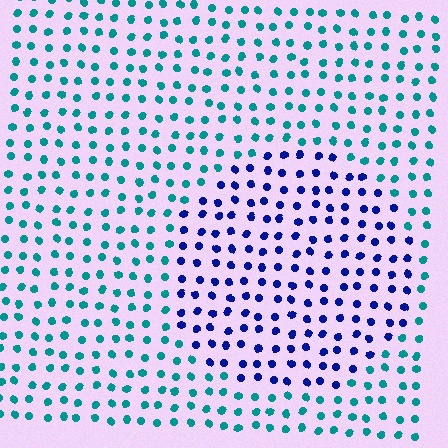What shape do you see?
I see a circle.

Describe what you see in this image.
The image is filled with small teal elements in a uniform arrangement. A circle-shaped region is visible where the elements are tinted to a slightly different hue, forming a subtle color boundary.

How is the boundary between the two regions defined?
The boundary is defined purely by a slight shift in hue (about 55 degrees). Spacing, size, and orientation are identical on both sides.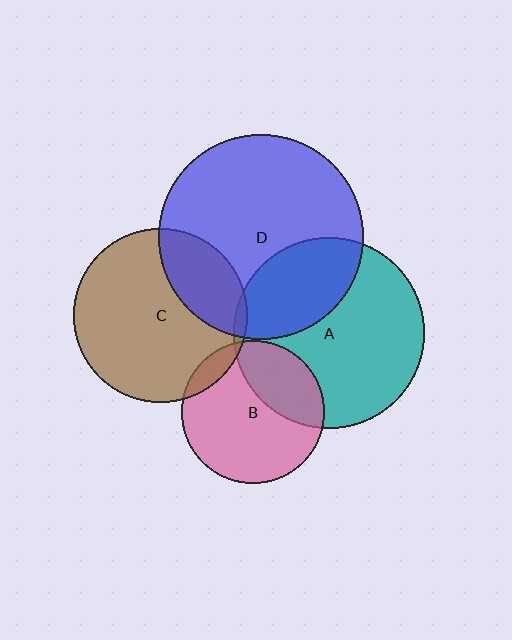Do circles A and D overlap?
Yes.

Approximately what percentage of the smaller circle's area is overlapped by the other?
Approximately 30%.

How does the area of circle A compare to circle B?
Approximately 1.8 times.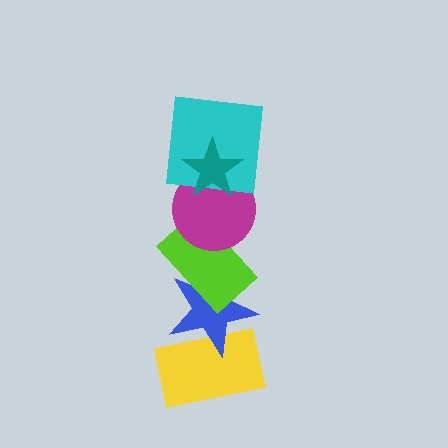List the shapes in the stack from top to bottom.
From top to bottom: the teal star, the cyan square, the magenta circle, the lime rectangle, the blue star, the yellow rectangle.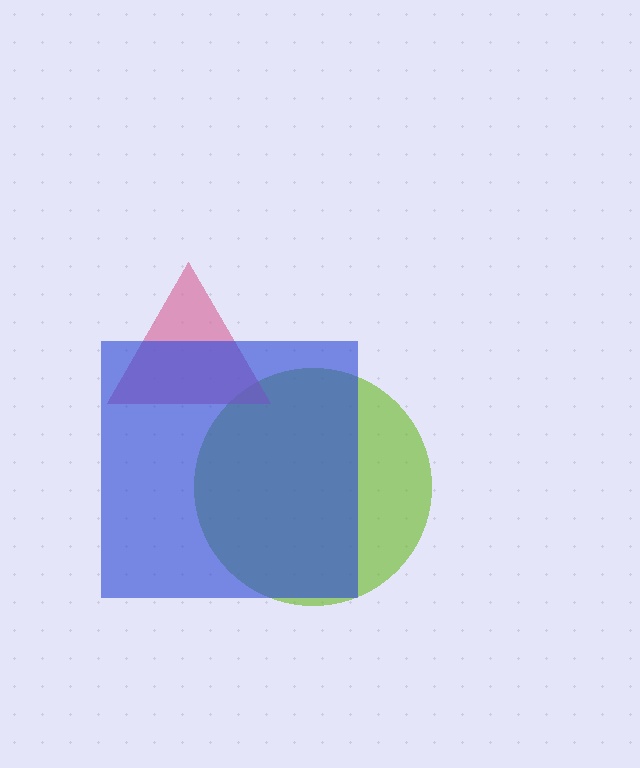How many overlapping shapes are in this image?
There are 3 overlapping shapes in the image.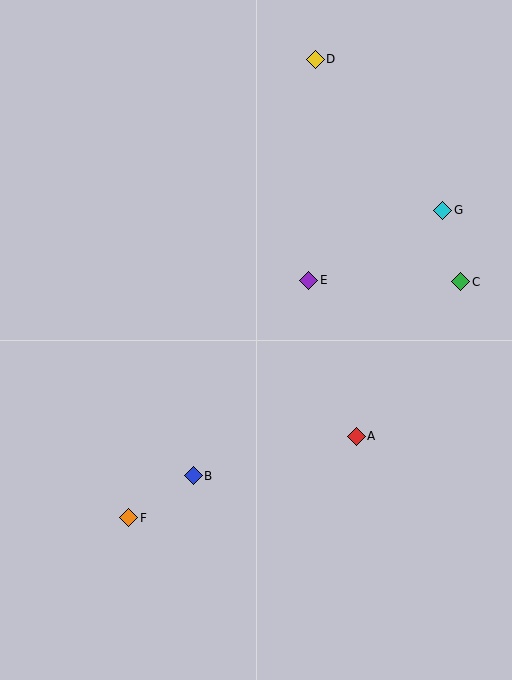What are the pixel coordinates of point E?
Point E is at (309, 280).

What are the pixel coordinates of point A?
Point A is at (356, 436).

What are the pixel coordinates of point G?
Point G is at (443, 210).